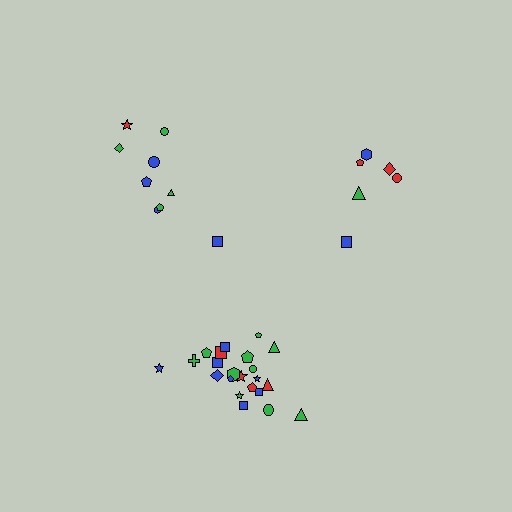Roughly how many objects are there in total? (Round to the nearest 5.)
Roughly 40 objects in total.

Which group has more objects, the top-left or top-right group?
The top-left group.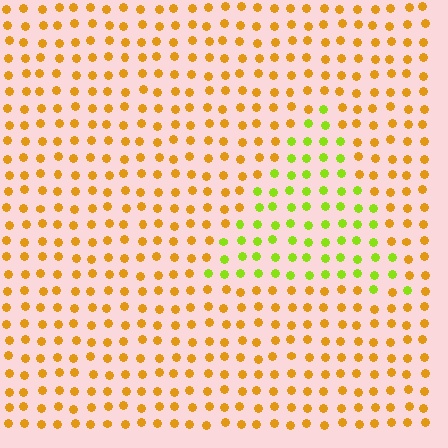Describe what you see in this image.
The image is filled with small orange elements in a uniform arrangement. A triangle-shaped region is visible where the elements are tinted to a slightly different hue, forming a subtle color boundary.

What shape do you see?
I see a triangle.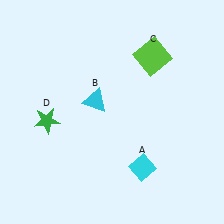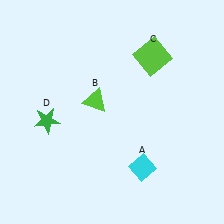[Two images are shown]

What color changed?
The triangle (B) changed from cyan in Image 1 to lime in Image 2.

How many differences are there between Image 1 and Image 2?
There is 1 difference between the two images.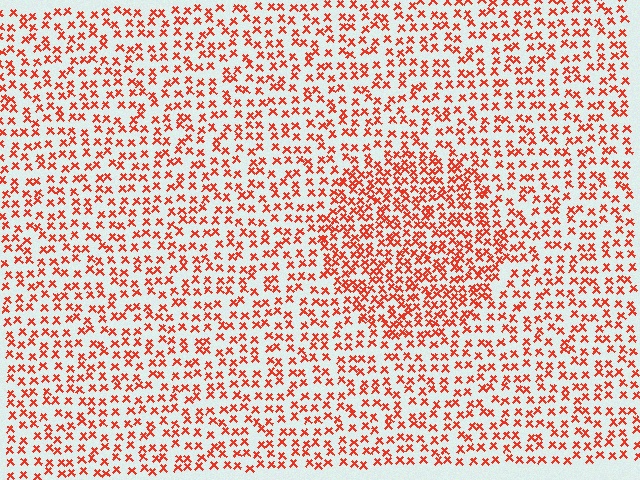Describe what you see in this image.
The image contains small red elements arranged at two different densities. A circle-shaped region is visible where the elements are more densely packed than the surrounding area.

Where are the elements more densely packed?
The elements are more densely packed inside the circle boundary.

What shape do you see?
I see a circle.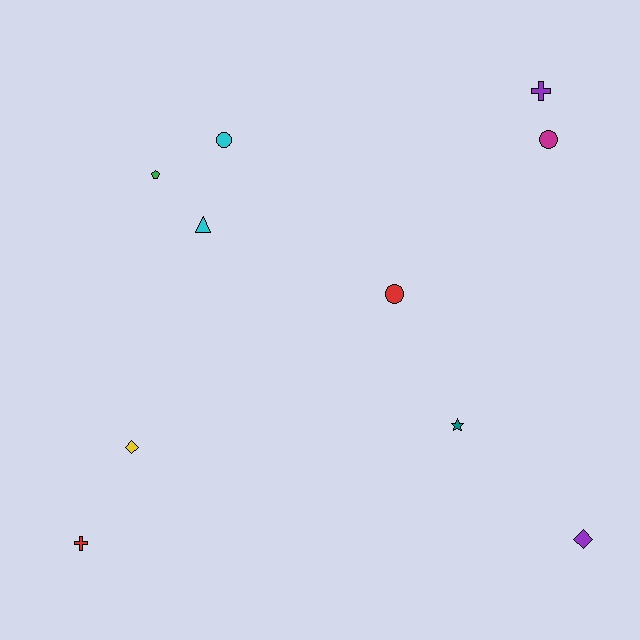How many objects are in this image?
There are 10 objects.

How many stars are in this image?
There is 1 star.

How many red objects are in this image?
There are 2 red objects.